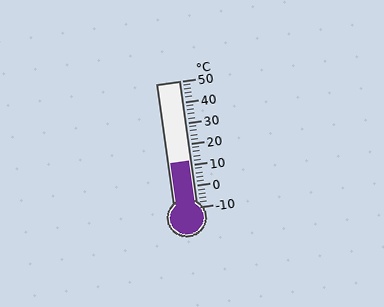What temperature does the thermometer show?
The thermometer shows approximately 12°C.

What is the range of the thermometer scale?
The thermometer scale ranges from -10°C to 50°C.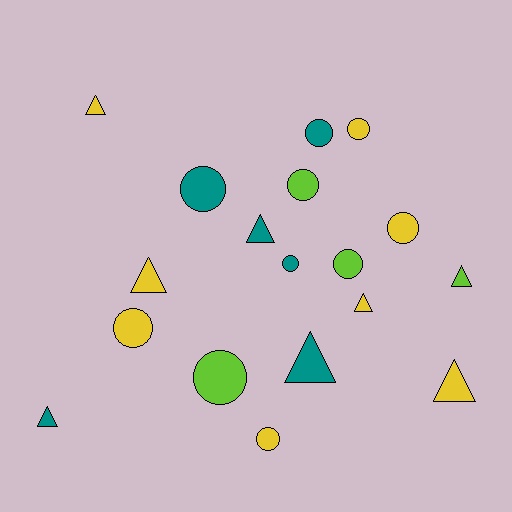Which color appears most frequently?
Yellow, with 8 objects.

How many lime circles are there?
There are 3 lime circles.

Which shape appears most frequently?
Circle, with 10 objects.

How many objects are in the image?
There are 18 objects.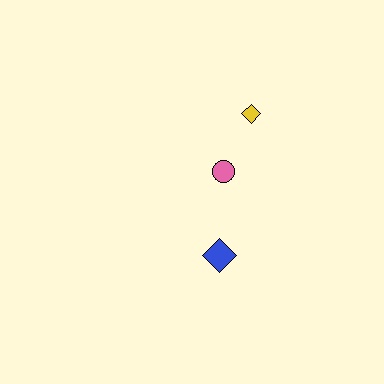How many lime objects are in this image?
There are no lime objects.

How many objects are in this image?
There are 3 objects.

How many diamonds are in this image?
There are 2 diamonds.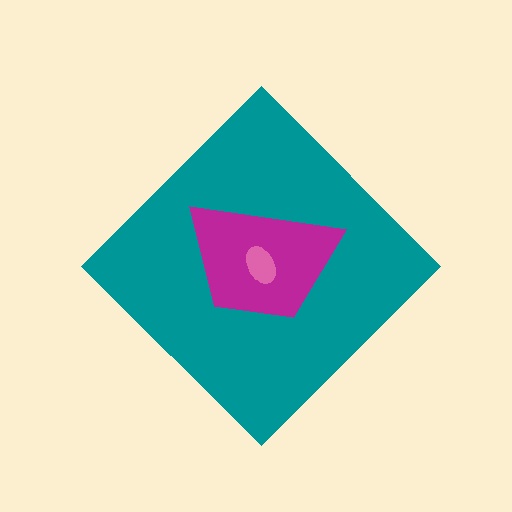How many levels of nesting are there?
3.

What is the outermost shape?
The teal diamond.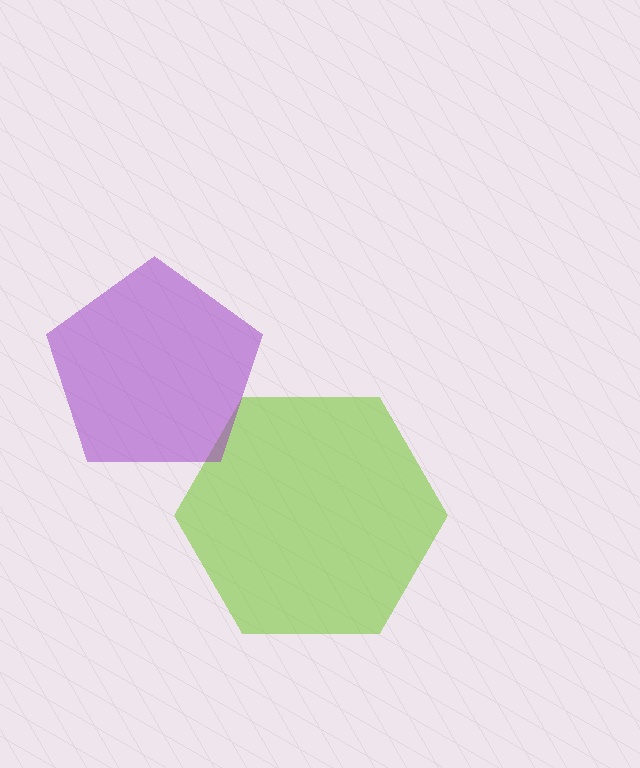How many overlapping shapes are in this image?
There are 2 overlapping shapes in the image.